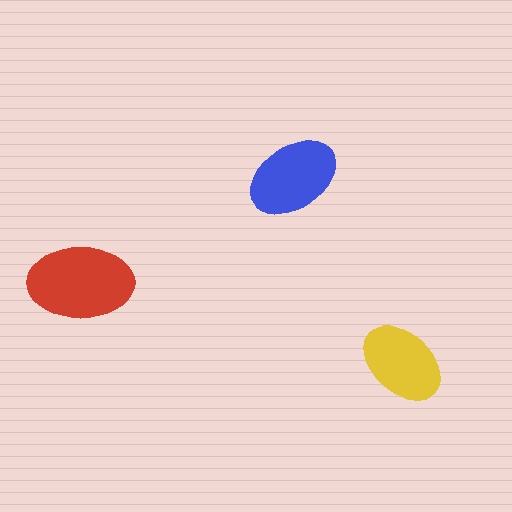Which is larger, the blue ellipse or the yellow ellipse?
The blue one.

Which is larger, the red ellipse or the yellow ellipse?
The red one.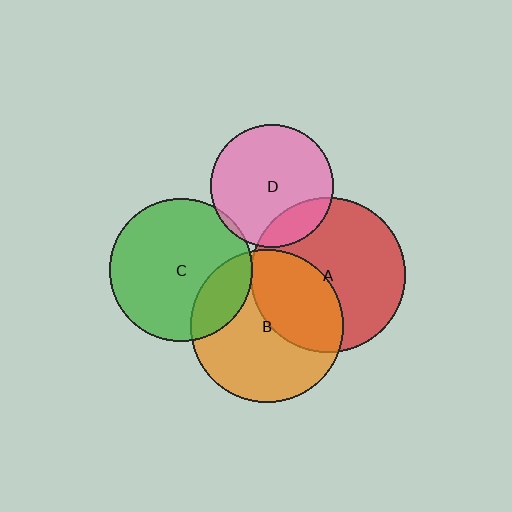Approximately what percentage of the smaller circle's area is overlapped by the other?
Approximately 40%.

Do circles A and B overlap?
Yes.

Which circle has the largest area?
Circle A (red).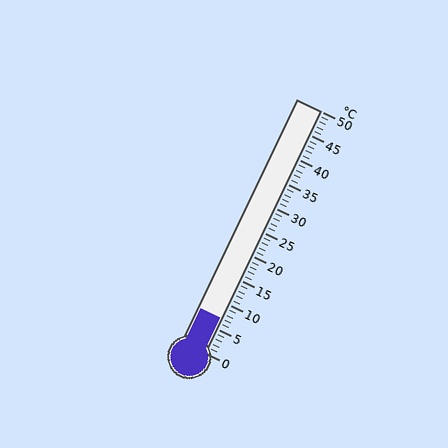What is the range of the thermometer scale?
The thermometer scale ranges from 0°C to 50°C.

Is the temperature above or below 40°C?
The temperature is below 40°C.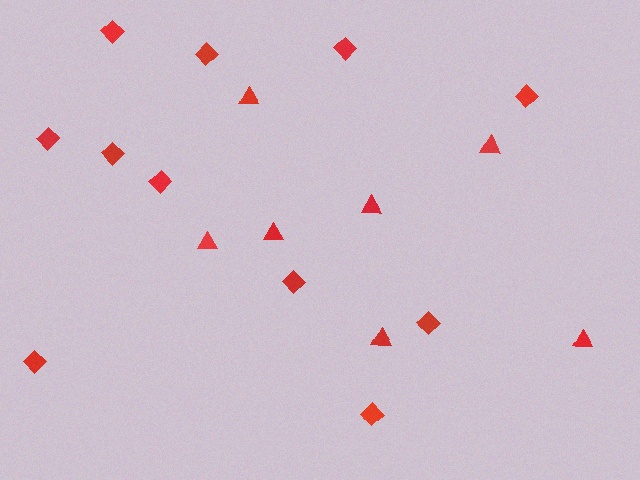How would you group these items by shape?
There are 2 groups: one group of triangles (7) and one group of diamonds (11).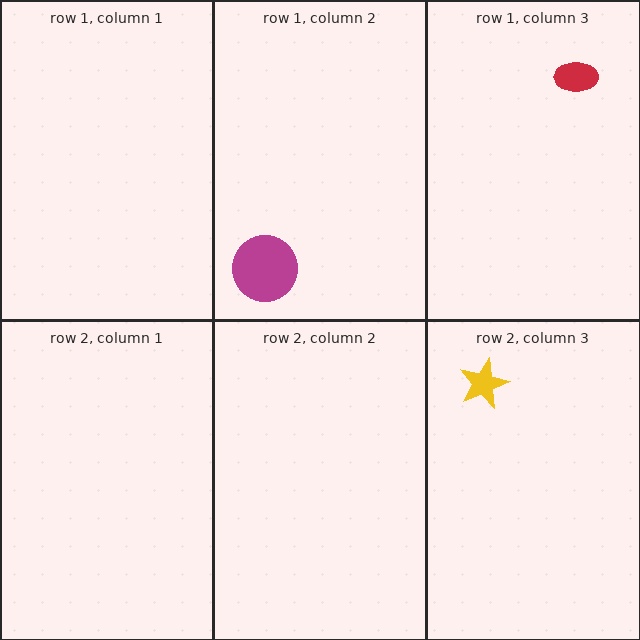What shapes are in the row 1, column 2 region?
The magenta circle.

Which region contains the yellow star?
The row 2, column 3 region.